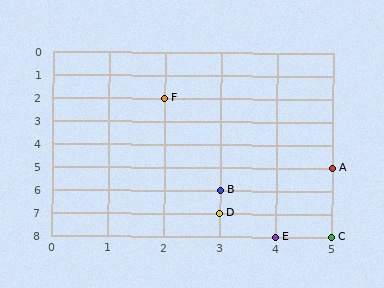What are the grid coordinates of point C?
Point C is at grid coordinates (5, 8).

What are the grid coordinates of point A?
Point A is at grid coordinates (5, 5).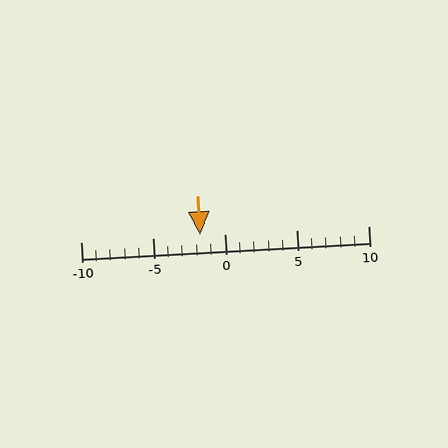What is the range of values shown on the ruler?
The ruler shows values from -10 to 10.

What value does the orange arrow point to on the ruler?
The orange arrow points to approximately -2.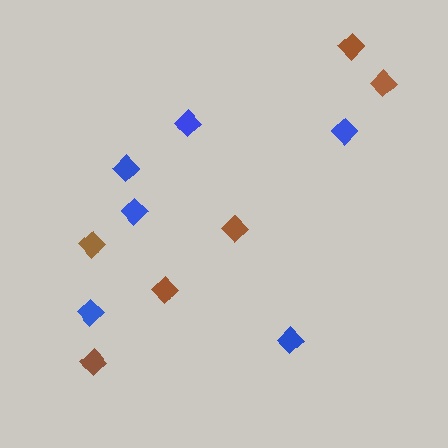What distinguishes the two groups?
There are 2 groups: one group of brown diamonds (6) and one group of blue diamonds (6).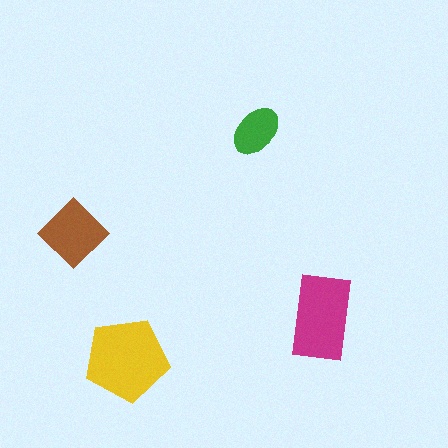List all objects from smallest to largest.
The green ellipse, the brown diamond, the magenta rectangle, the yellow pentagon.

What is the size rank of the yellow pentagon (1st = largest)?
1st.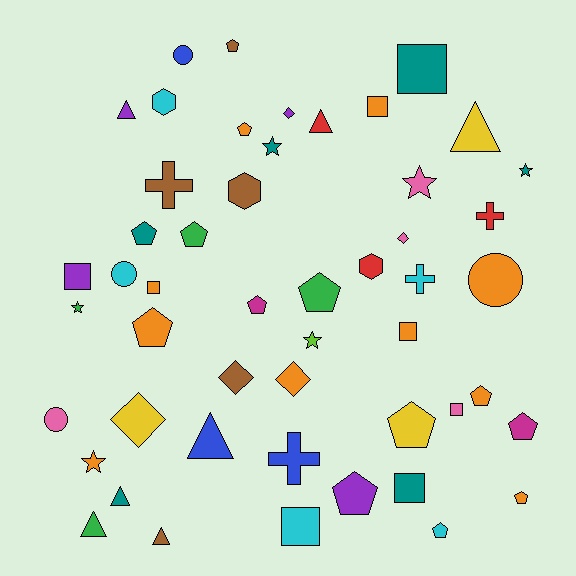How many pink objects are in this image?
There are 4 pink objects.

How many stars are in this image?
There are 6 stars.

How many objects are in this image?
There are 50 objects.